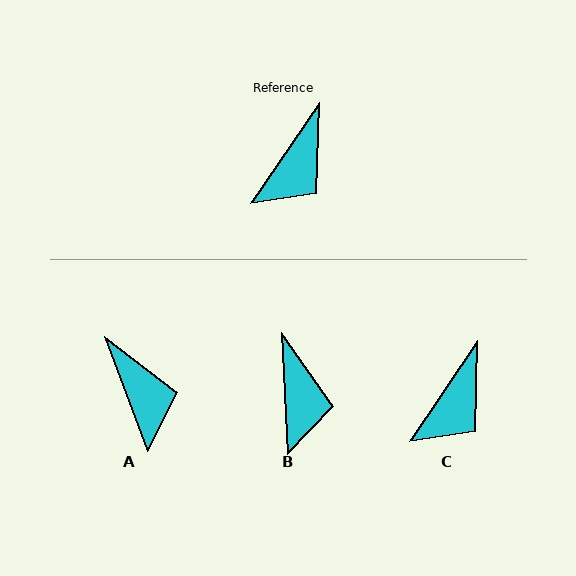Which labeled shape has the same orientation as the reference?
C.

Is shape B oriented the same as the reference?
No, it is off by about 37 degrees.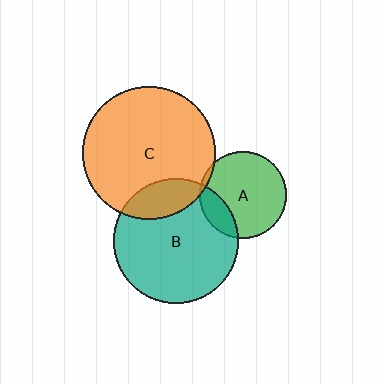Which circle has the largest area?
Circle C (orange).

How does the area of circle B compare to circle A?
Approximately 2.1 times.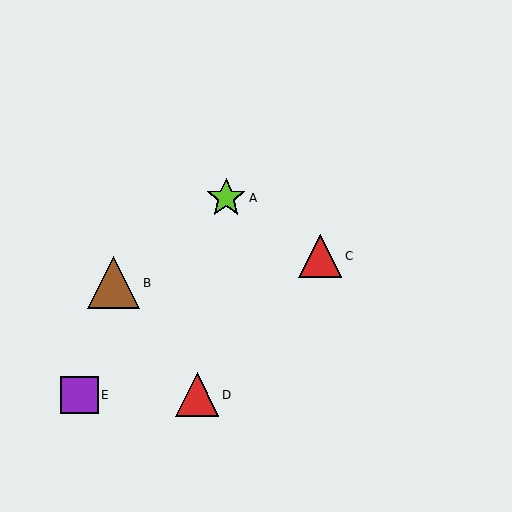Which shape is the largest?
The brown triangle (labeled B) is the largest.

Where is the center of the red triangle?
The center of the red triangle is at (320, 256).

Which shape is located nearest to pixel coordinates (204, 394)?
The red triangle (labeled D) at (197, 395) is nearest to that location.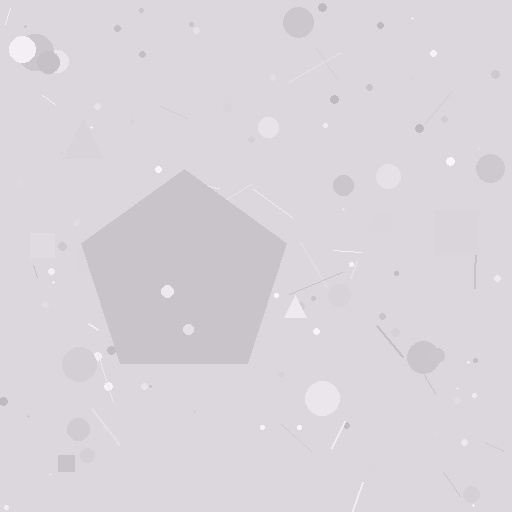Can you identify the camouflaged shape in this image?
The camouflaged shape is a pentagon.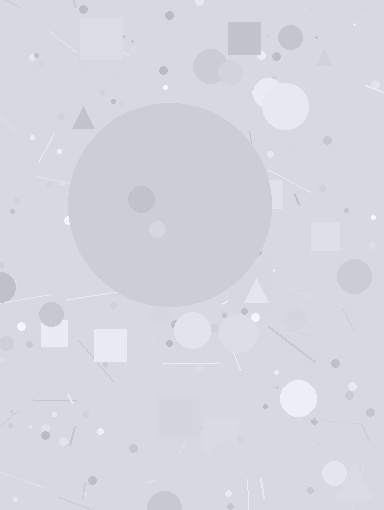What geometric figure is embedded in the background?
A circle is embedded in the background.